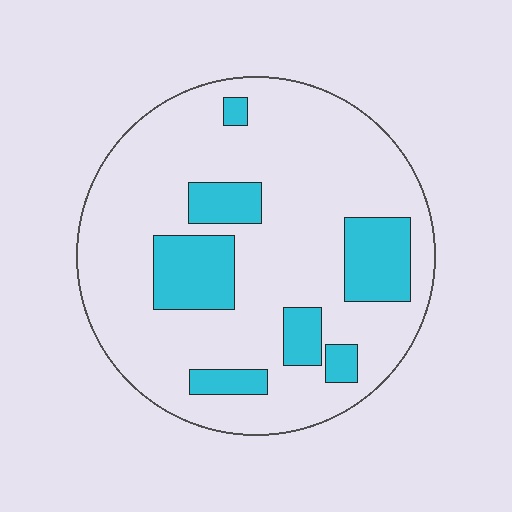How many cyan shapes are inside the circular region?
7.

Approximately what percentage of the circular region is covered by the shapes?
Approximately 20%.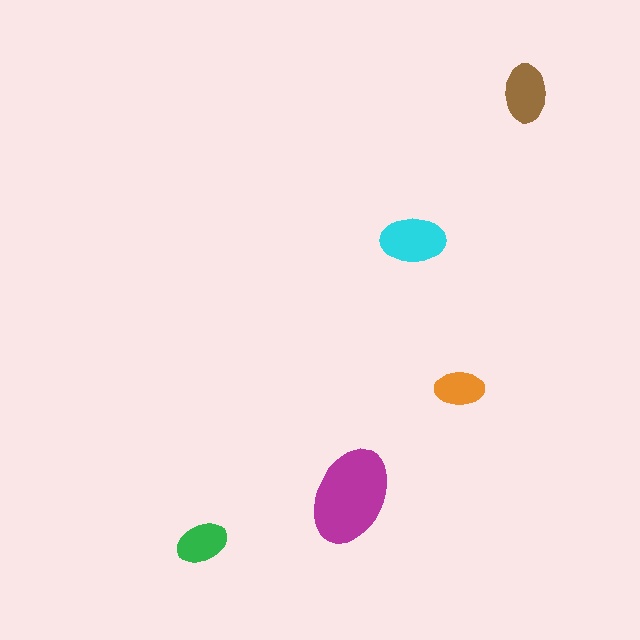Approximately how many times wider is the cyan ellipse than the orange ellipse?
About 1.5 times wider.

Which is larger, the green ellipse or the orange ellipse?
The green one.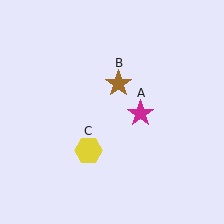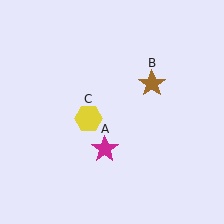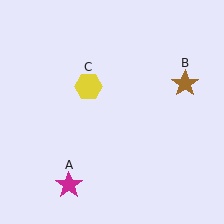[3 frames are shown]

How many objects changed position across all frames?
3 objects changed position: magenta star (object A), brown star (object B), yellow hexagon (object C).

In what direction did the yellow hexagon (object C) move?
The yellow hexagon (object C) moved up.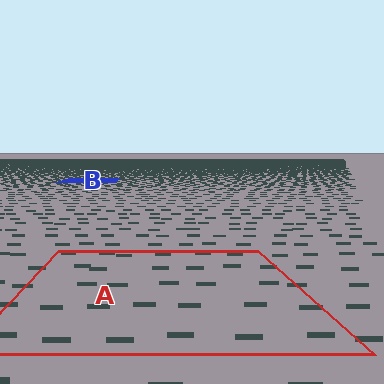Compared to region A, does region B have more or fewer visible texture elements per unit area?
Region B has more texture elements per unit area — they are packed more densely because it is farther away.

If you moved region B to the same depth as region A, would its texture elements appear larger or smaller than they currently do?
They would appear larger. At a closer depth, the same texture elements are projected at a bigger on-screen size.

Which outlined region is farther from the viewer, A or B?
Region B is farther from the viewer — the texture elements inside it appear smaller and more densely packed.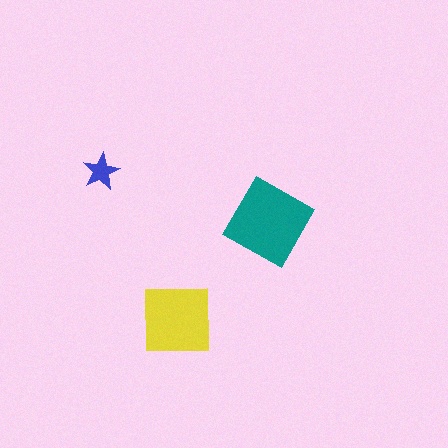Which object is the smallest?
The blue star.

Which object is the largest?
The teal diamond.